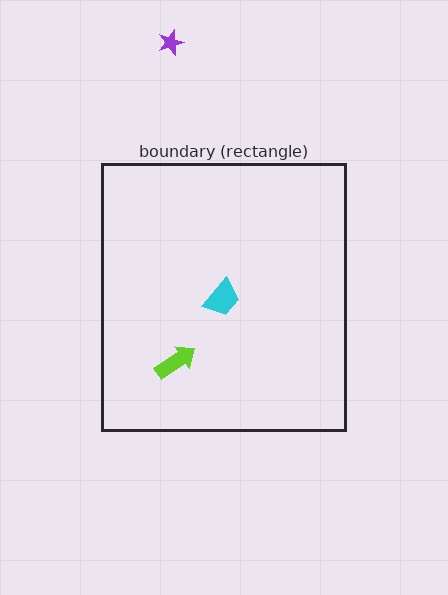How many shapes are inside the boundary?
2 inside, 1 outside.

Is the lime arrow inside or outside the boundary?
Inside.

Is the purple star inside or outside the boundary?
Outside.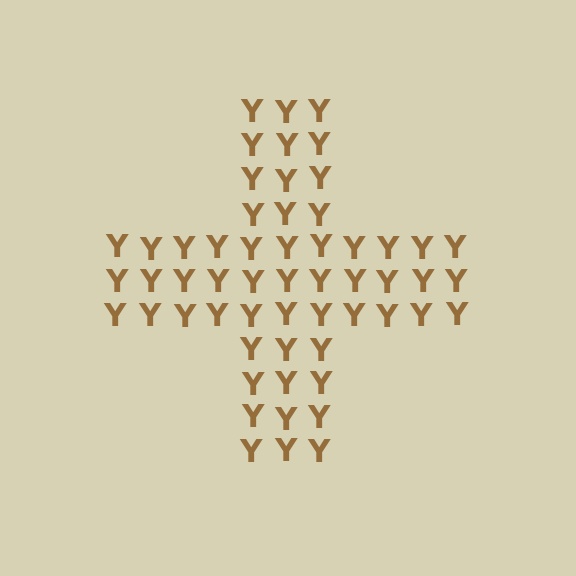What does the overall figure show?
The overall figure shows a cross.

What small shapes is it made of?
It is made of small letter Y's.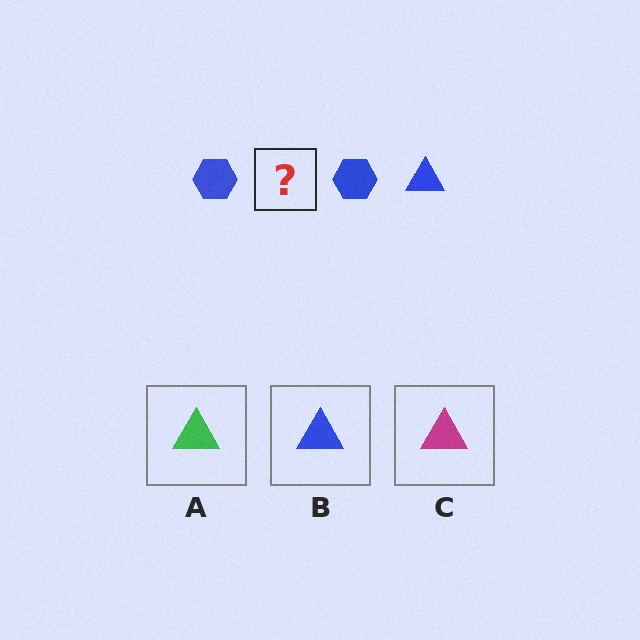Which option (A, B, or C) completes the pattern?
B.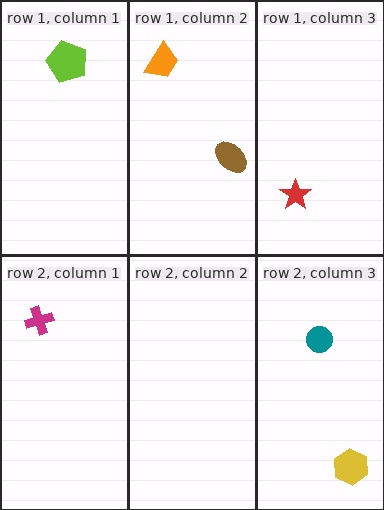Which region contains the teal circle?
The row 2, column 3 region.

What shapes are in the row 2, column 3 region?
The teal circle, the yellow hexagon.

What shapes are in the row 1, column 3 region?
The red star.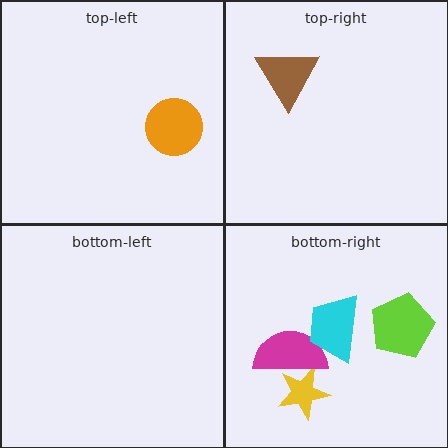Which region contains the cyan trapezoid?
The bottom-right region.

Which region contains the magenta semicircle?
The bottom-right region.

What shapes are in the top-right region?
The brown triangle.